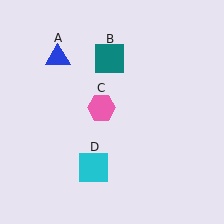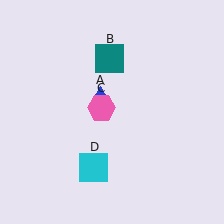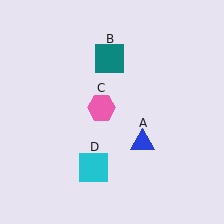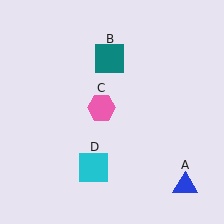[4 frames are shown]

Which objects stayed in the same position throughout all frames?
Teal square (object B) and pink hexagon (object C) and cyan square (object D) remained stationary.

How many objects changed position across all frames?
1 object changed position: blue triangle (object A).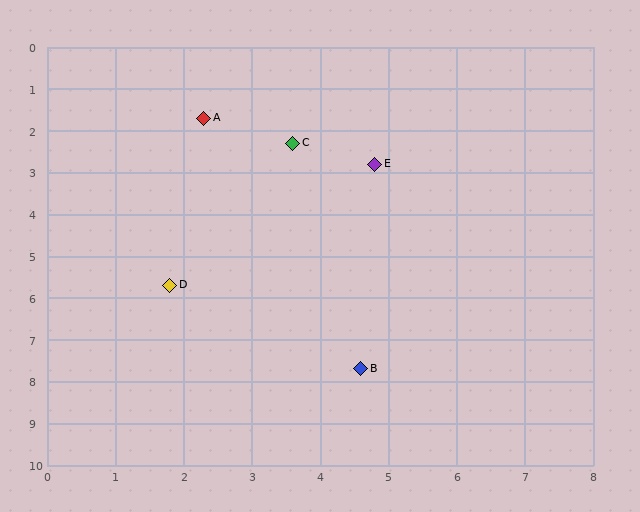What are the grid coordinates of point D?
Point D is at approximately (1.8, 5.7).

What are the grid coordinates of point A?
Point A is at approximately (2.3, 1.7).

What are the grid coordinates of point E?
Point E is at approximately (4.8, 2.8).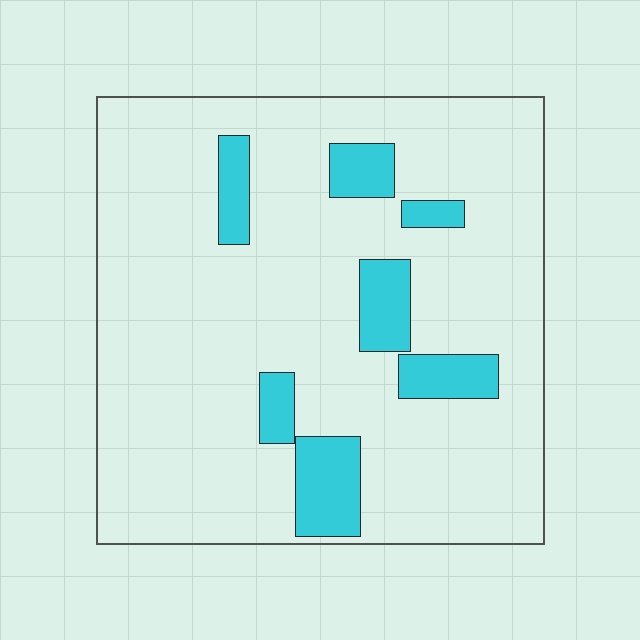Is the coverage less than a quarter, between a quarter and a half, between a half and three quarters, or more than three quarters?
Less than a quarter.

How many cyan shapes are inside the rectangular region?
7.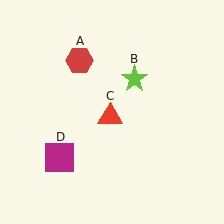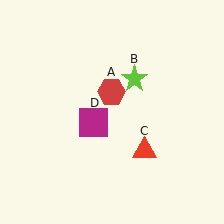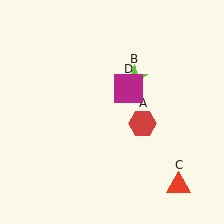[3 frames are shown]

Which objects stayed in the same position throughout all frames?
Lime star (object B) remained stationary.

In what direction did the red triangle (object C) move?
The red triangle (object C) moved down and to the right.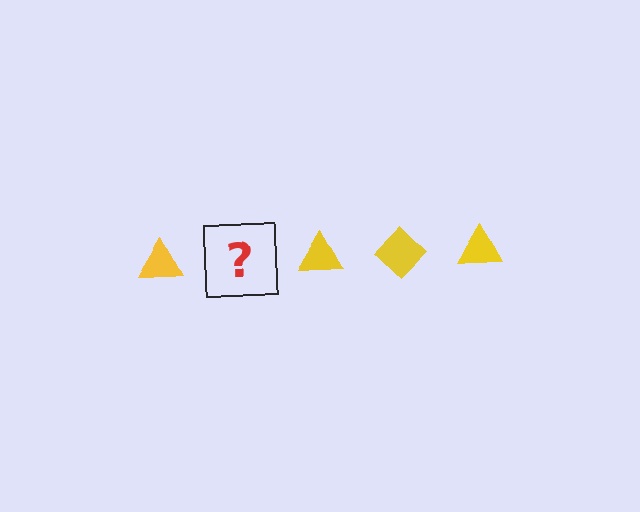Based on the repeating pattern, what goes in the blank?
The blank should be a yellow diamond.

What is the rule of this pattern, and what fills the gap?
The rule is that the pattern cycles through triangle, diamond shapes in yellow. The gap should be filled with a yellow diamond.